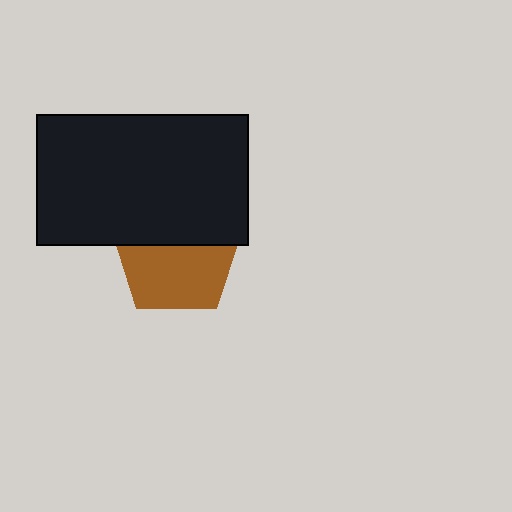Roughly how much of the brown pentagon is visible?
About half of it is visible (roughly 58%).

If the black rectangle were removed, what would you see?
You would see the complete brown pentagon.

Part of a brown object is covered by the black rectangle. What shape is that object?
It is a pentagon.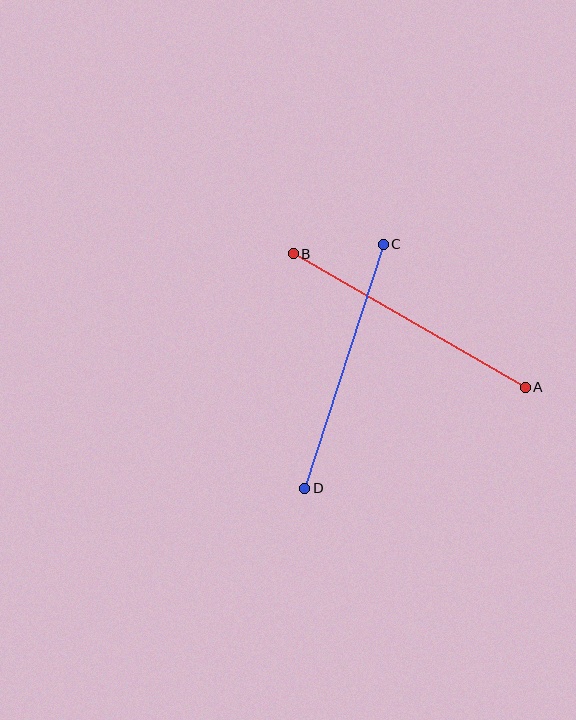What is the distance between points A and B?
The distance is approximately 268 pixels.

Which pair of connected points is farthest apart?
Points A and B are farthest apart.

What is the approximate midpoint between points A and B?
The midpoint is at approximately (409, 321) pixels.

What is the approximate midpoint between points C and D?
The midpoint is at approximately (344, 366) pixels.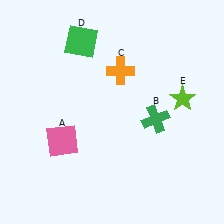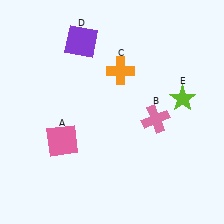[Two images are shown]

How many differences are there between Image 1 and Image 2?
There are 2 differences between the two images.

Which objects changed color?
B changed from green to pink. D changed from green to purple.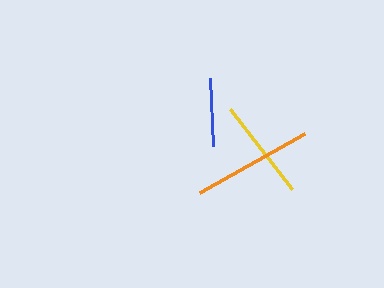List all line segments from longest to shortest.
From longest to shortest: orange, yellow, blue.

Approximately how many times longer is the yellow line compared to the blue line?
The yellow line is approximately 1.5 times the length of the blue line.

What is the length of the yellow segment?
The yellow segment is approximately 102 pixels long.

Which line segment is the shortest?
The blue line is the shortest at approximately 67 pixels.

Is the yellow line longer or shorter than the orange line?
The orange line is longer than the yellow line.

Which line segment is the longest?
The orange line is the longest at approximately 120 pixels.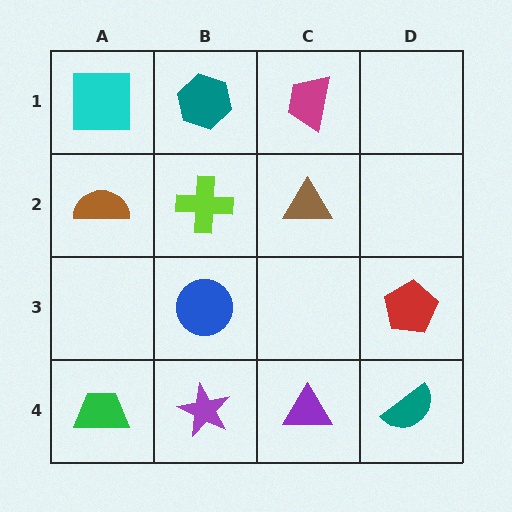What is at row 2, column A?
A brown semicircle.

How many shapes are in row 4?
4 shapes.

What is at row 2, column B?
A lime cross.